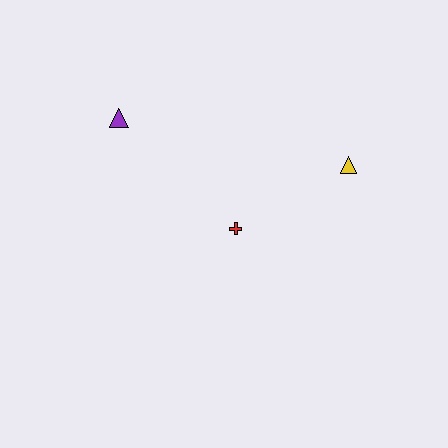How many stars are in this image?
There are no stars.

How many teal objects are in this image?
There are no teal objects.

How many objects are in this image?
There are 3 objects.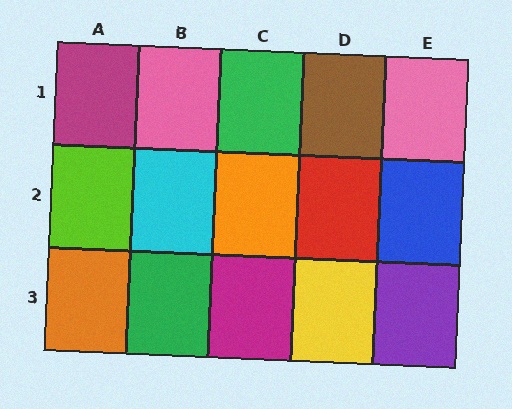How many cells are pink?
2 cells are pink.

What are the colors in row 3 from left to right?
Orange, green, magenta, yellow, purple.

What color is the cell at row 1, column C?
Green.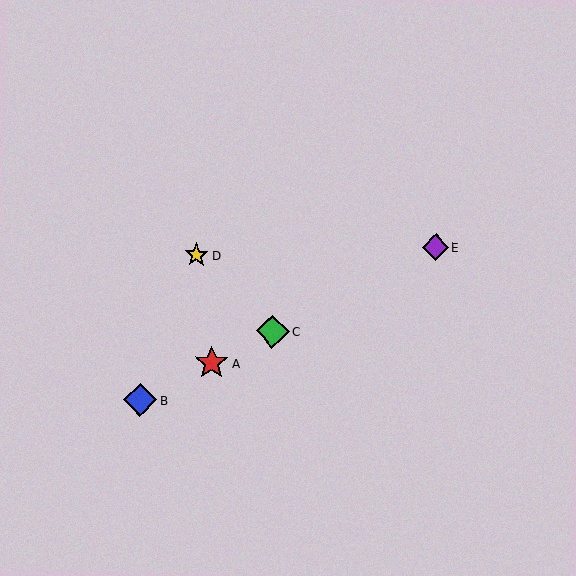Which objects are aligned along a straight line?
Objects A, B, C, E are aligned along a straight line.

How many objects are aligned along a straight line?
4 objects (A, B, C, E) are aligned along a straight line.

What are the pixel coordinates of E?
Object E is at (435, 247).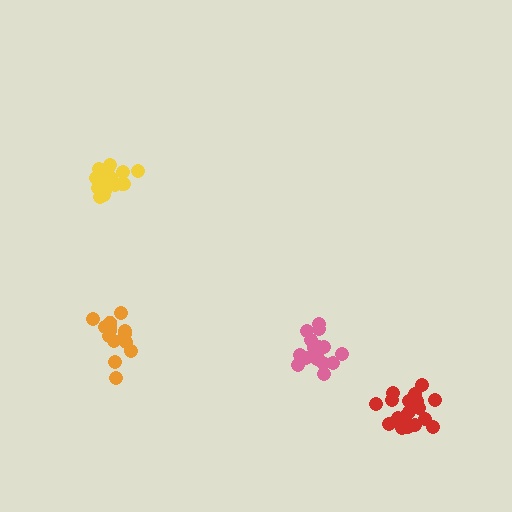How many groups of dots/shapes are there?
There are 4 groups.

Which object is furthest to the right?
The red cluster is rightmost.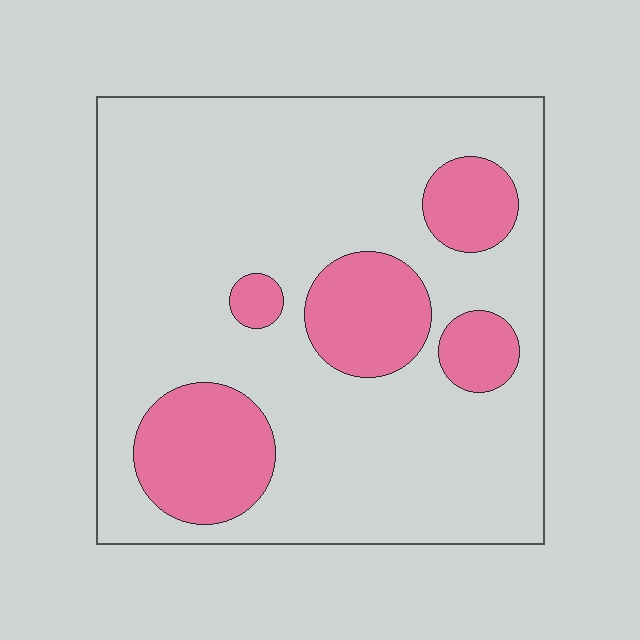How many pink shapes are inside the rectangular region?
5.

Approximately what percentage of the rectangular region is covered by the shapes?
Approximately 20%.